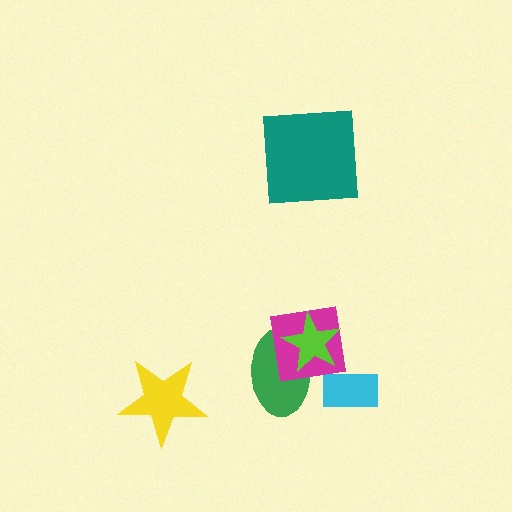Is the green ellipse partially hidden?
Yes, it is partially covered by another shape.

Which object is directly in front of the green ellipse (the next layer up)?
The magenta square is directly in front of the green ellipse.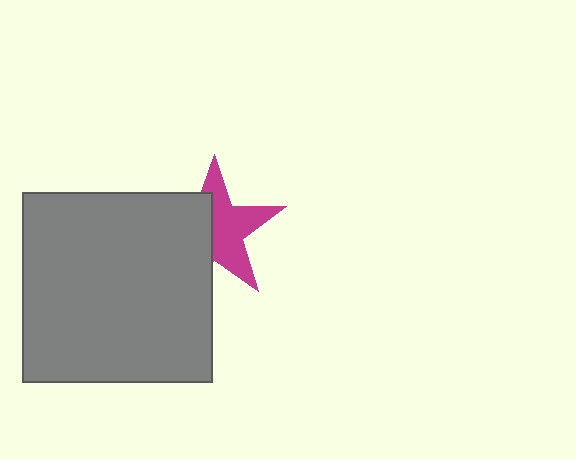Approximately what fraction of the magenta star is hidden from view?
Roughly 46% of the magenta star is hidden behind the gray square.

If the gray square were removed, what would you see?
You would see the complete magenta star.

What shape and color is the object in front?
The object in front is a gray square.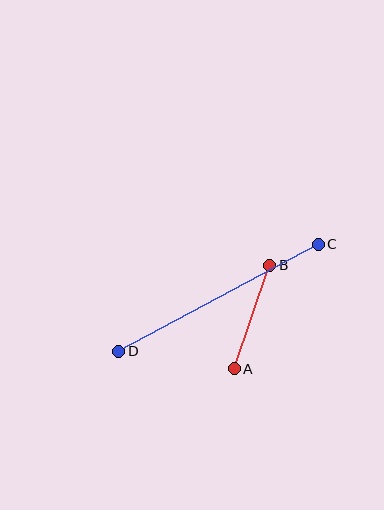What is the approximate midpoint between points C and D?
The midpoint is at approximately (218, 298) pixels.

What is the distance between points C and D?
The distance is approximately 227 pixels.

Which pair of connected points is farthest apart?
Points C and D are farthest apart.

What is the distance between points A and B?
The distance is approximately 109 pixels.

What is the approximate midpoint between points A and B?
The midpoint is at approximately (252, 317) pixels.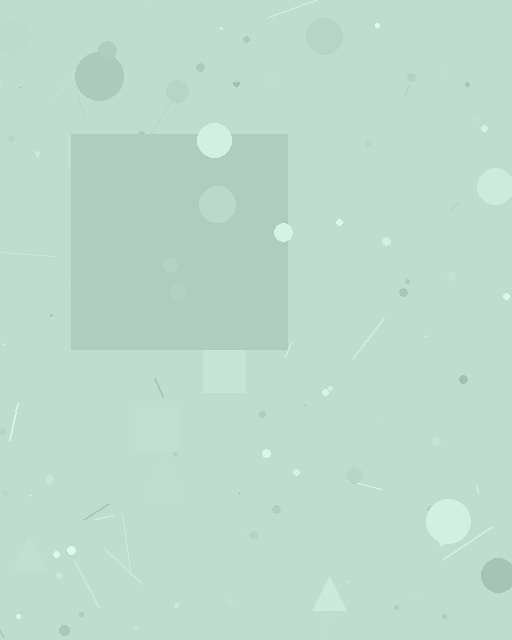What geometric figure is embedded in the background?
A square is embedded in the background.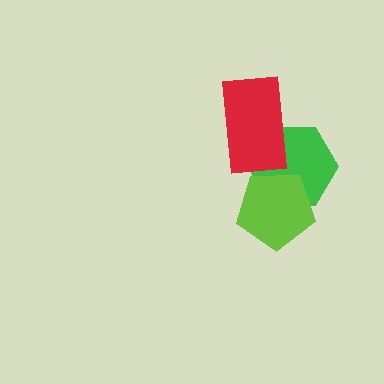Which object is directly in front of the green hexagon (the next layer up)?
The red rectangle is directly in front of the green hexagon.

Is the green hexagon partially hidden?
Yes, it is partially covered by another shape.